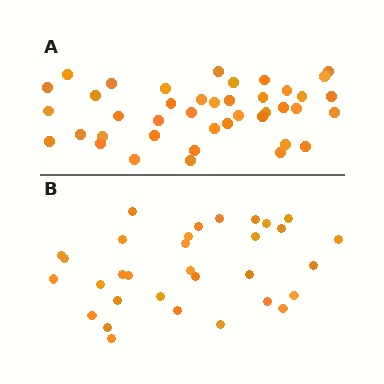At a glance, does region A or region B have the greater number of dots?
Region A (the top region) has more dots.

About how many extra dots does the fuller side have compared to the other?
Region A has roughly 8 or so more dots than region B.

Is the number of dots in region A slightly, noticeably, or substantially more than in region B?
Region A has noticeably more, but not dramatically so. The ratio is roughly 1.3 to 1.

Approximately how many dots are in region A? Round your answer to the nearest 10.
About 40 dots. (The exact count is 41, which rounds to 40.)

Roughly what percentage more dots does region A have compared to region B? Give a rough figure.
About 30% more.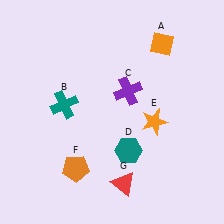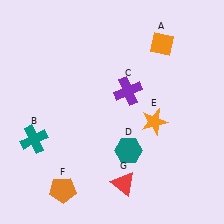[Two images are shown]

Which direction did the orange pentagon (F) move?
The orange pentagon (F) moved down.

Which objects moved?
The objects that moved are: the teal cross (B), the orange pentagon (F).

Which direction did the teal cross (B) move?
The teal cross (B) moved down.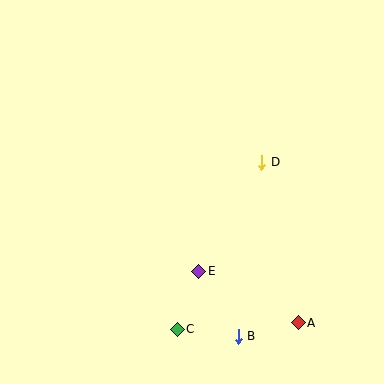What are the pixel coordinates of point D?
Point D is at (262, 162).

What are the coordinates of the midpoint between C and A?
The midpoint between C and A is at (238, 326).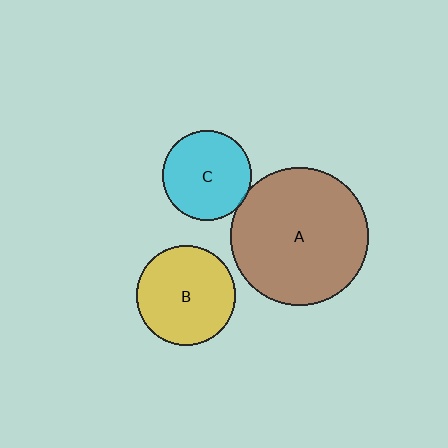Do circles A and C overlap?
Yes.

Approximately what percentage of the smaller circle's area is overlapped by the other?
Approximately 5%.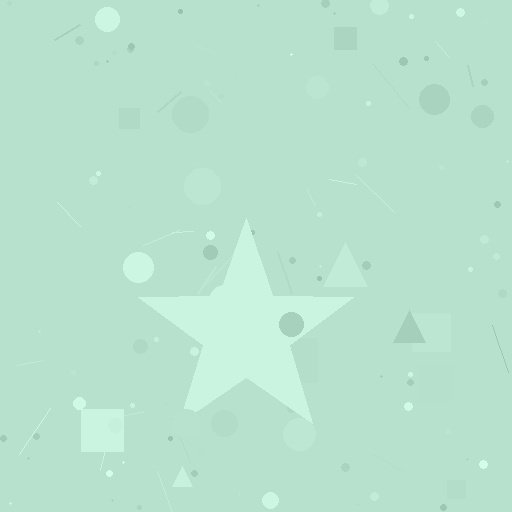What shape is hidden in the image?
A star is hidden in the image.